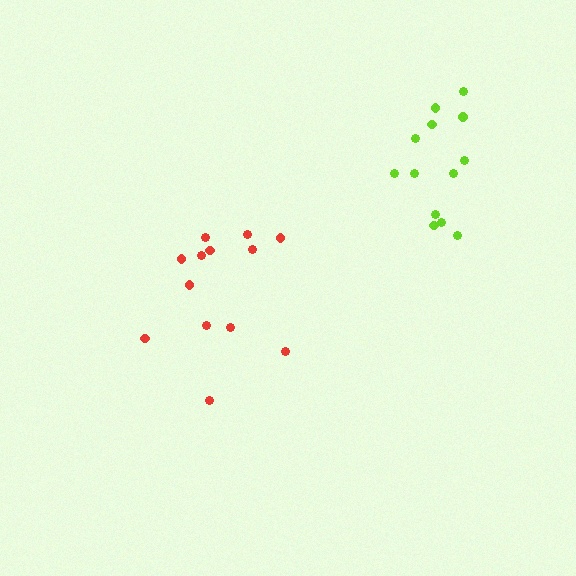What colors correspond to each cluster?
The clusters are colored: red, lime.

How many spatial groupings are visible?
There are 2 spatial groupings.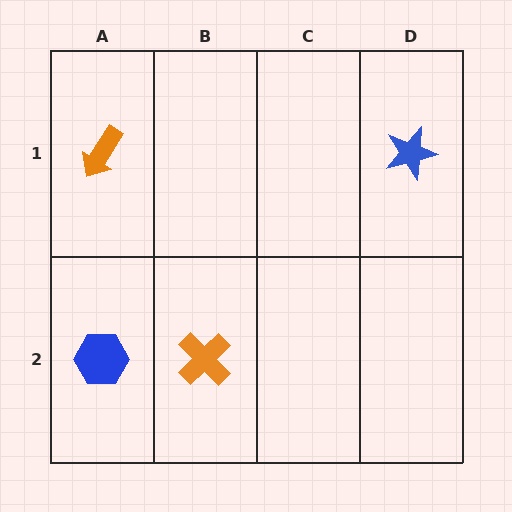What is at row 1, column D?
A blue star.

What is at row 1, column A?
An orange arrow.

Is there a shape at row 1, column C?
No, that cell is empty.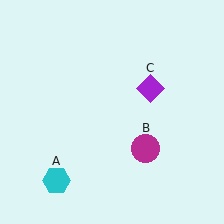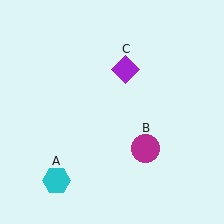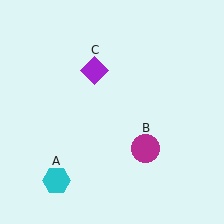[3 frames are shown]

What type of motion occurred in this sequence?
The purple diamond (object C) rotated counterclockwise around the center of the scene.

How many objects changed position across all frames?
1 object changed position: purple diamond (object C).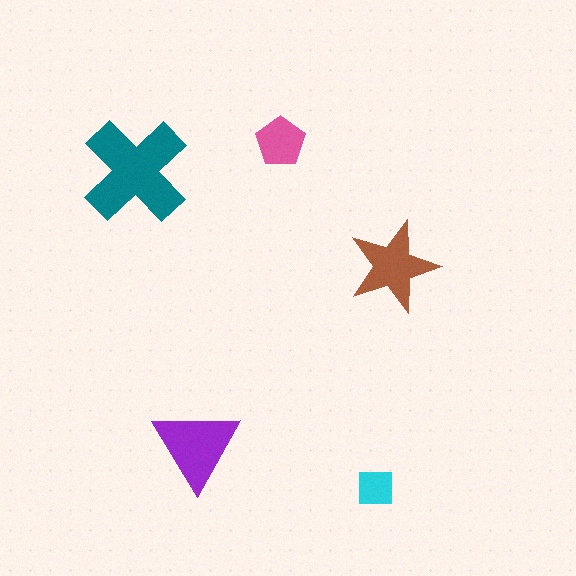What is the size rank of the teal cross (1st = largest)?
1st.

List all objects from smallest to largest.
The cyan square, the pink pentagon, the brown star, the purple triangle, the teal cross.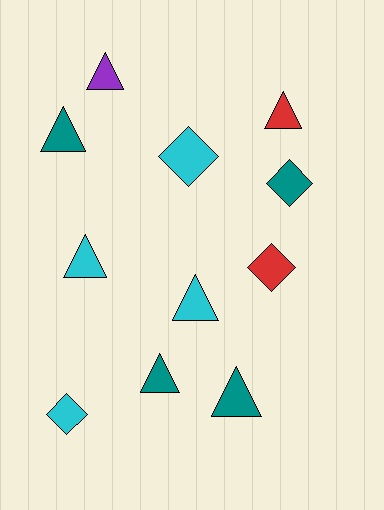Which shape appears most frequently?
Triangle, with 7 objects.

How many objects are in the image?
There are 11 objects.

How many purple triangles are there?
There is 1 purple triangle.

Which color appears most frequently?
Teal, with 4 objects.